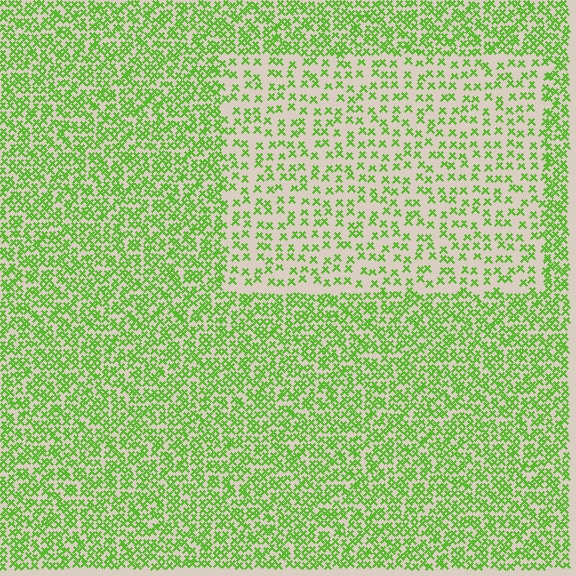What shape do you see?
I see a rectangle.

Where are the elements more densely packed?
The elements are more densely packed outside the rectangle boundary.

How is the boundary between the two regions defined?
The boundary is defined by a change in element density (approximately 2.1x ratio). All elements are the same color, size, and shape.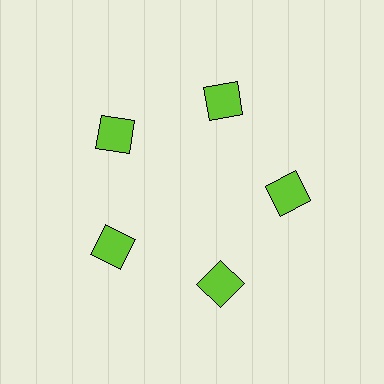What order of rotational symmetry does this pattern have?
This pattern has 5-fold rotational symmetry.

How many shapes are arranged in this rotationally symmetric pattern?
There are 5 shapes, arranged in 5 groups of 1.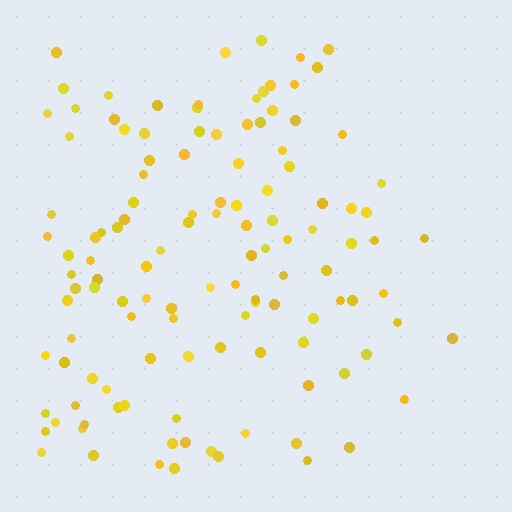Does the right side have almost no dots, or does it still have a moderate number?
Still a moderate number, just noticeably fewer than the left.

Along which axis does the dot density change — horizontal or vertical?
Horizontal.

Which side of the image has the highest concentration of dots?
The left.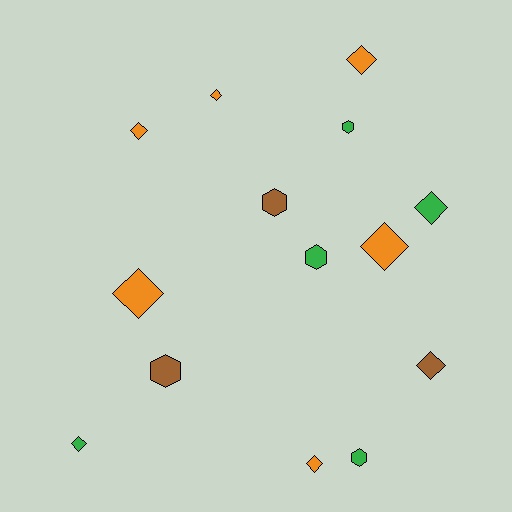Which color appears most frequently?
Orange, with 6 objects.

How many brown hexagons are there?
There are 2 brown hexagons.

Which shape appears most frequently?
Diamond, with 9 objects.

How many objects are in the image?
There are 14 objects.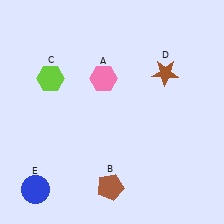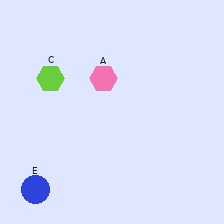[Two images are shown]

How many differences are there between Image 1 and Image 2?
There are 2 differences between the two images.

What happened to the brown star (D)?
The brown star (D) was removed in Image 2. It was in the top-right area of Image 1.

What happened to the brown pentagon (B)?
The brown pentagon (B) was removed in Image 2. It was in the bottom-left area of Image 1.